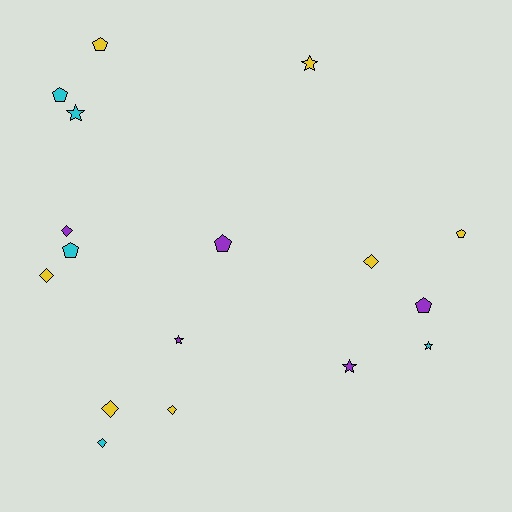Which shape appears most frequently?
Pentagon, with 6 objects.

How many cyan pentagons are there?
There are 2 cyan pentagons.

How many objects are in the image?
There are 17 objects.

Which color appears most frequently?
Yellow, with 7 objects.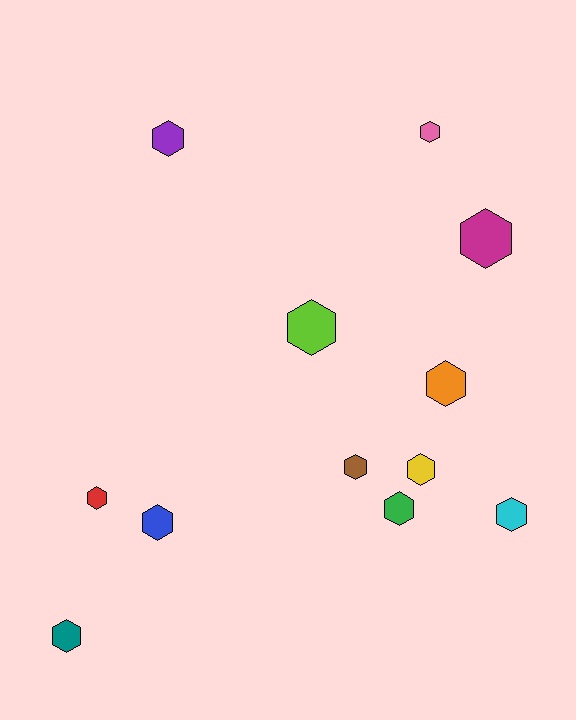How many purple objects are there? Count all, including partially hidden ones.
There is 1 purple object.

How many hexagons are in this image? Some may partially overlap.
There are 12 hexagons.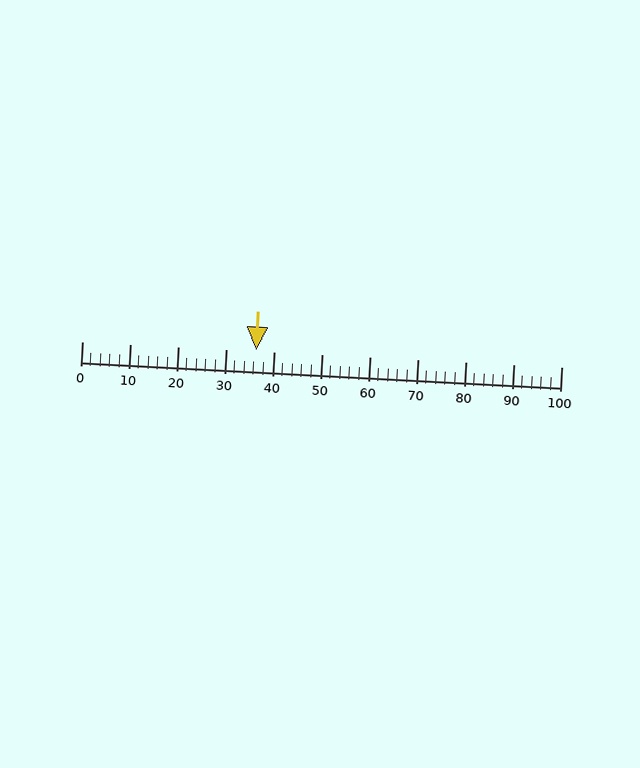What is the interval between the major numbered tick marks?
The major tick marks are spaced 10 units apart.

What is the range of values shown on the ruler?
The ruler shows values from 0 to 100.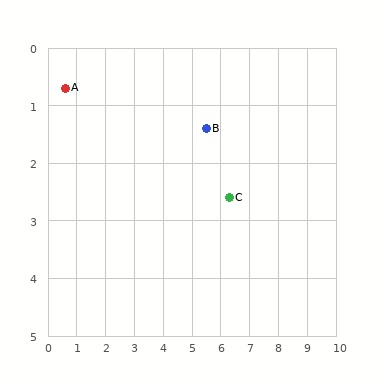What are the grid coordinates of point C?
Point C is at approximately (6.3, 2.6).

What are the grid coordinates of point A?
Point A is at approximately (0.6, 0.7).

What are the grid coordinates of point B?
Point B is at approximately (5.5, 1.4).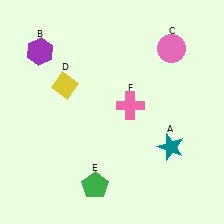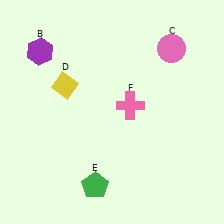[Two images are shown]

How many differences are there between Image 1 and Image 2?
There is 1 difference between the two images.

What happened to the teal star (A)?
The teal star (A) was removed in Image 2. It was in the bottom-right area of Image 1.